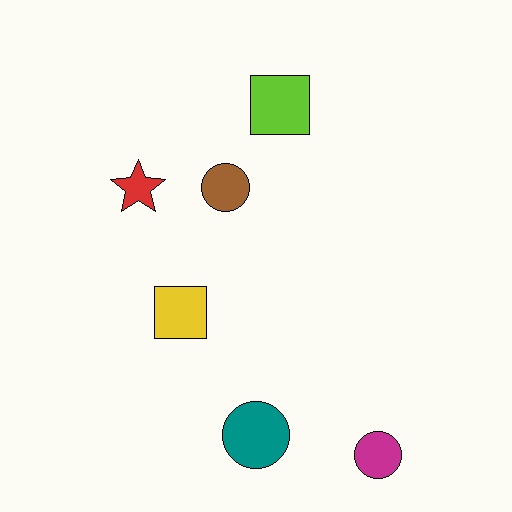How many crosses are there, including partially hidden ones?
There are no crosses.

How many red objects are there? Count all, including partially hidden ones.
There is 1 red object.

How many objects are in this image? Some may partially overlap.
There are 6 objects.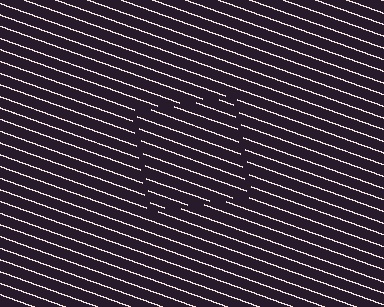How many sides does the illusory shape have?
4 sides — the line-ends trace a square.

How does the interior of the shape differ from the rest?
The interior of the shape contains the same grating, shifted by half a period — the contour is defined by the phase discontinuity where line-ends from the inner and outer gratings abut.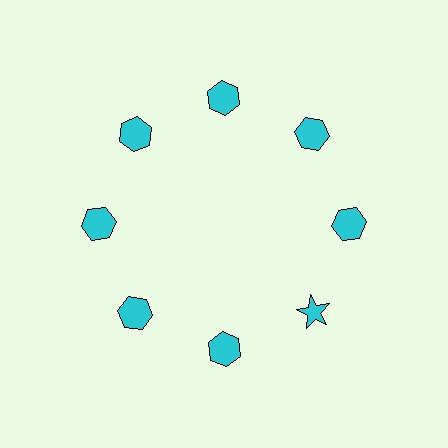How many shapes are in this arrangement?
There are 8 shapes arranged in a ring pattern.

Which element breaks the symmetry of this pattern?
The cyan star at roughly the 4 o'clock position breaks the symmetry. All other shapes are cyan hexagons.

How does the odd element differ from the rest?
It has a different shape: star instead of hexagon.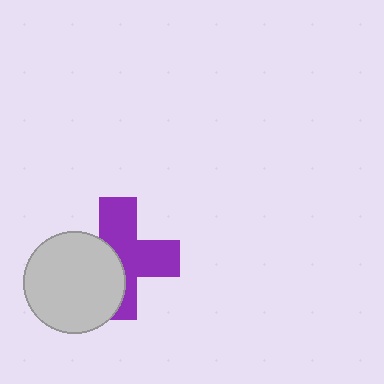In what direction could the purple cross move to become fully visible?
The purple cross could move right. That would shift it out from behind the light gray circle entirely.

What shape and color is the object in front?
The object in front is a light gray circle.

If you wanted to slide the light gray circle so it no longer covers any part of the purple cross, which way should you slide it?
Slide it left — that is the most direct way to separate the two shapes.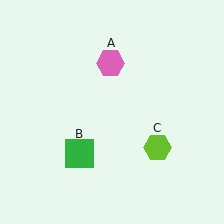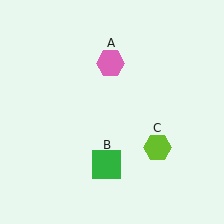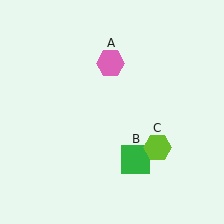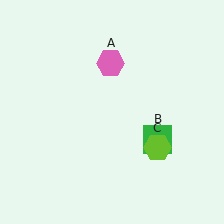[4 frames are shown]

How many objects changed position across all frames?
1 object changed position: green square (object B).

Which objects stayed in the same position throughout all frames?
Pink hexagon (object A) and lime hexagon (object C) remained stationary.